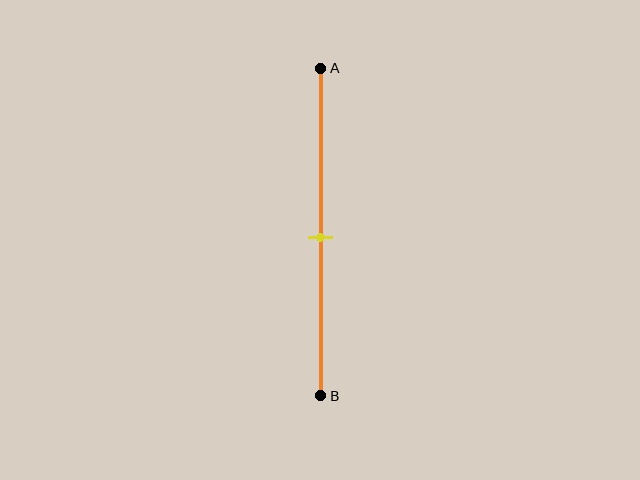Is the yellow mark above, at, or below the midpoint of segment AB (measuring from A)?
The yellow mark is approximately at the midpoint of segment AB.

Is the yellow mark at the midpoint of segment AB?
Yes, the mark is approximately at the midpoint.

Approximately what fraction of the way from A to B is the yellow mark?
The yellow mark is approximately 50% of the way from A to B.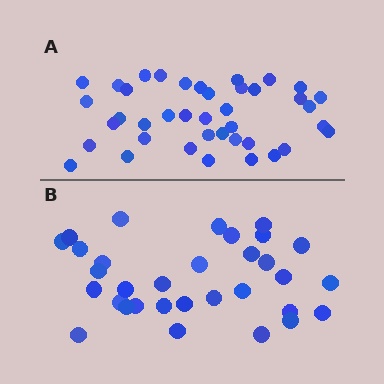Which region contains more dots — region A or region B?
Region A (the top region) has more dots.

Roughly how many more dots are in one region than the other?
Region A has roughly 8 or so more dots than region B.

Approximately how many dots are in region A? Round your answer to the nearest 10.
About 40 dots.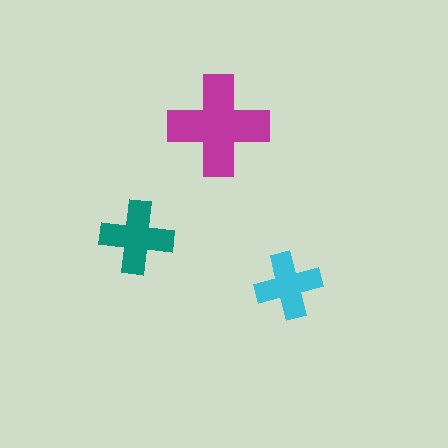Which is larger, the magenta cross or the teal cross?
The magenta one.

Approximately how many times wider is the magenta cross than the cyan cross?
About 1.5 times wider.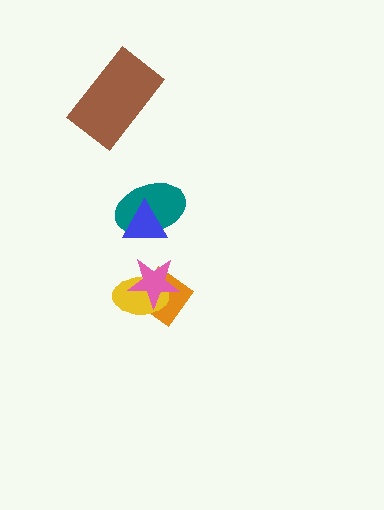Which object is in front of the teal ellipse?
The blue triangle is in front of the teal ellipse.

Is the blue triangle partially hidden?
No, no other shape covers it.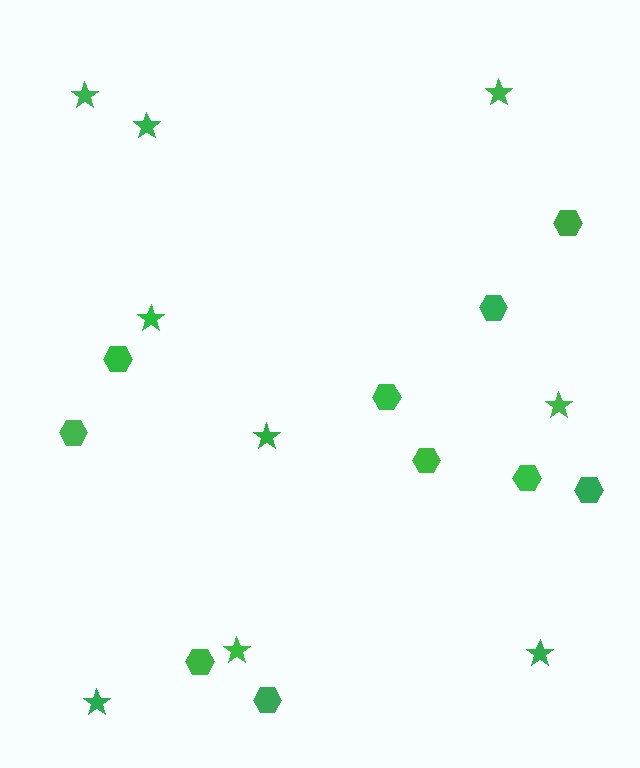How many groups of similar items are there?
There are 2 groups: one group of hexagons (10) and one group of stars (9).